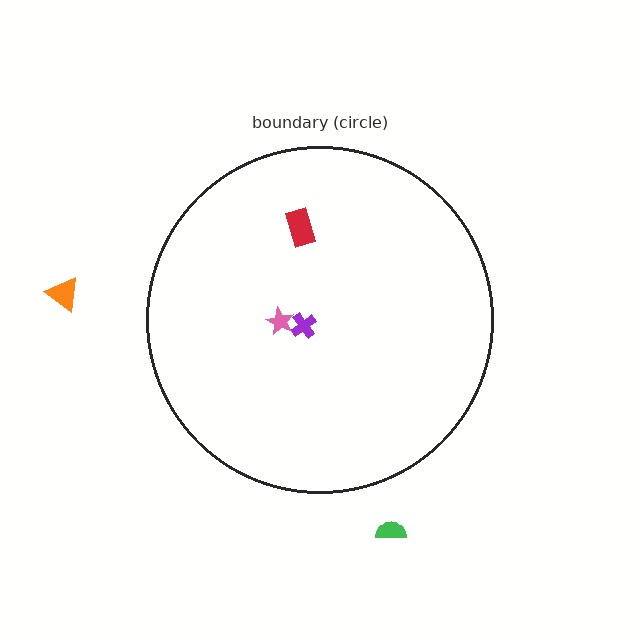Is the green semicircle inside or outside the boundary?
Outside.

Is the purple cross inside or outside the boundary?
Inside.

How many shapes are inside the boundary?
3 inside, 2 outside.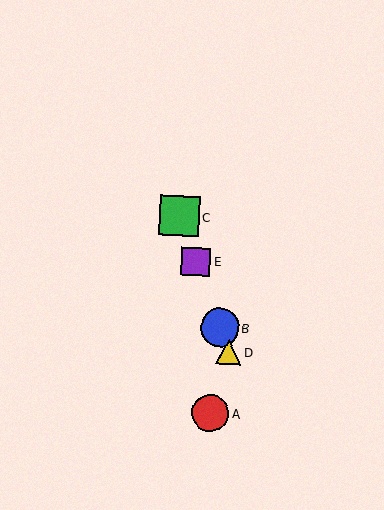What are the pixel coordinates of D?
Object D is at (229, 352).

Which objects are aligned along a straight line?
Objects B, C, D, E are aligned along a straight line.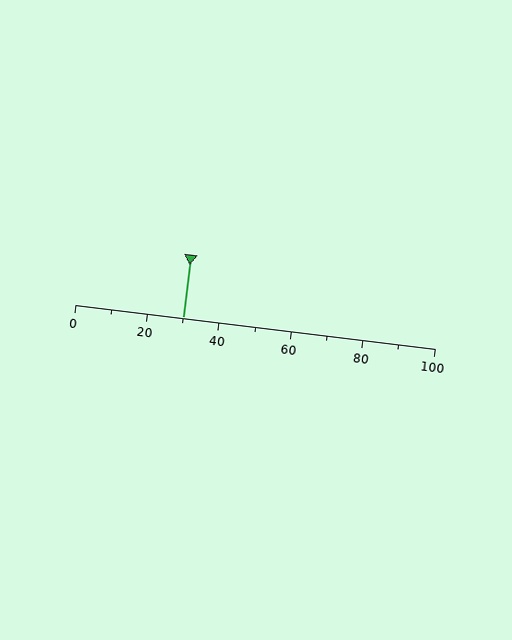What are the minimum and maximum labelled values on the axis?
The axis runs from 0 to 100.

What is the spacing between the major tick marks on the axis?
The major ticks are spaced 20 apart.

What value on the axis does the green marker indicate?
The marker indicates approximately 30.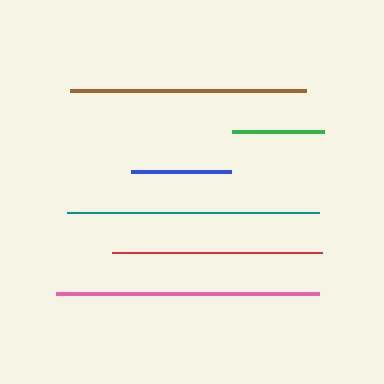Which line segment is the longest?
The pink line is the longest at approximately 263 pixels.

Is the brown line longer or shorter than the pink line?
The pink line is longer than the brown line.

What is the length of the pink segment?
The pink segment is approximately 263 pixels long.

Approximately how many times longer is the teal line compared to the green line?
The teal line is approximately 2.7 times the length of the green line.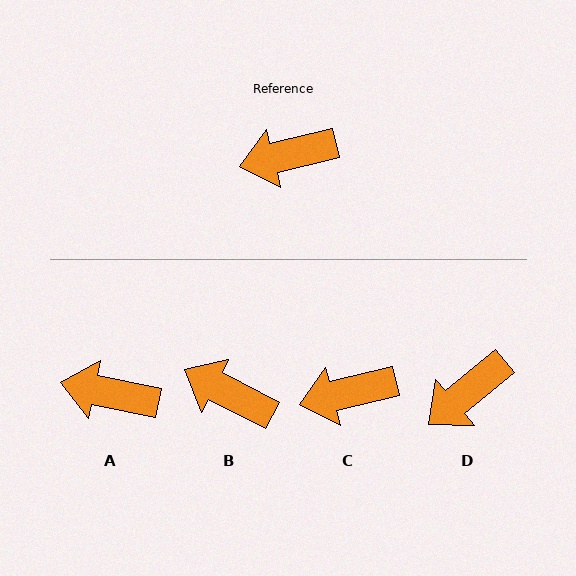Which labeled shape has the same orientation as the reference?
C.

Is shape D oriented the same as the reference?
No, it is off by about 26 degrees.